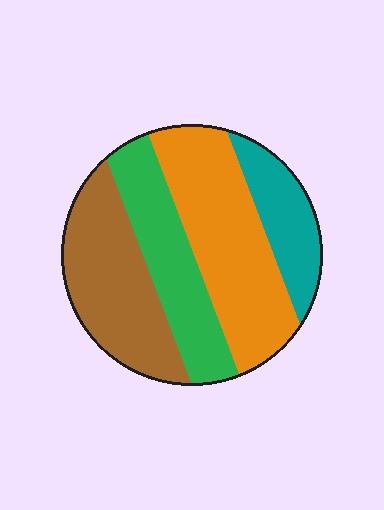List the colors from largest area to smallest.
From largest to smallest: orange, brown, green, teal.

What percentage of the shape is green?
Green covers about 25% of the shape.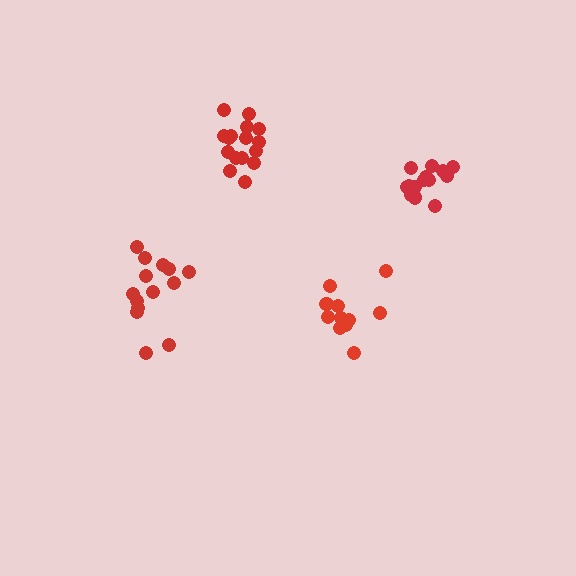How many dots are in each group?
Group 1: 14 dots, Group 2: 16 dots, Group 3: 14 dots, Group 4: 12 dots (56 total).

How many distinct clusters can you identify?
There are 4 distinct clusters.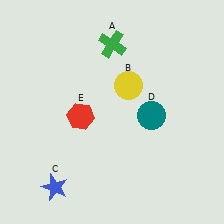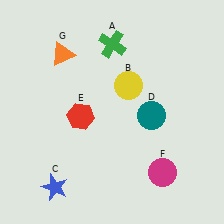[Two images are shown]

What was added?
A magenta circle (F), an orange triangle (G) were added in Image 2.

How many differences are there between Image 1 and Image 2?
There are 2 differences between the two images.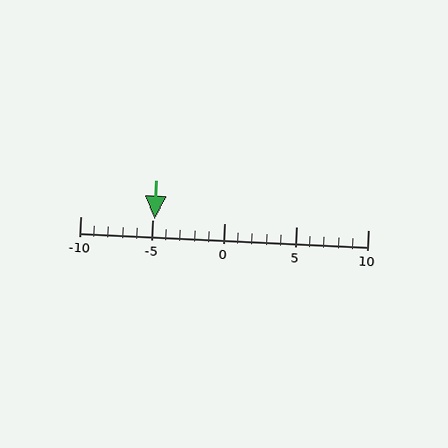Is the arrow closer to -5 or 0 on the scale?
The arrow is closer to -5.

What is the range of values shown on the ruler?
The ruler shows values from -10 to 10.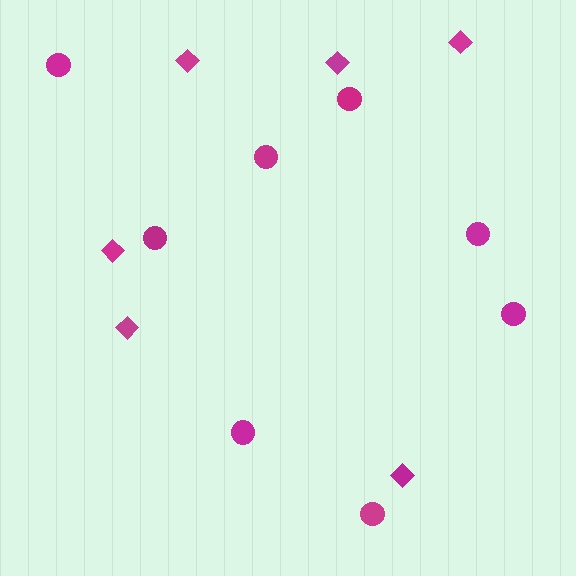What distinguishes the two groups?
There are 2 groups: one group of diamonds (6) and one group of circles (8).